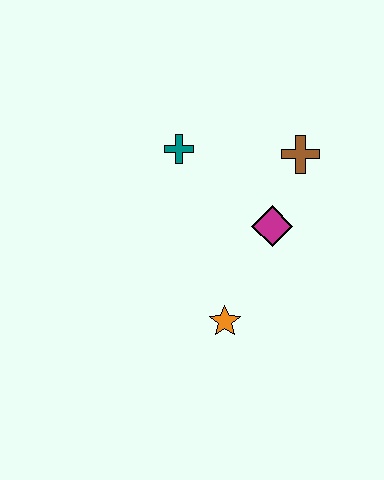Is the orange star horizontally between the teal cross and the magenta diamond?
Yes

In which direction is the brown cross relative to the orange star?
The brown cross is above the orange star.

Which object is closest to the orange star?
The magenta diamond is closest to the orange star.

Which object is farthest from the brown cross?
The orange star is farthest from the brown cross.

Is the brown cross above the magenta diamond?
Yes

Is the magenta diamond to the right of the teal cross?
Yes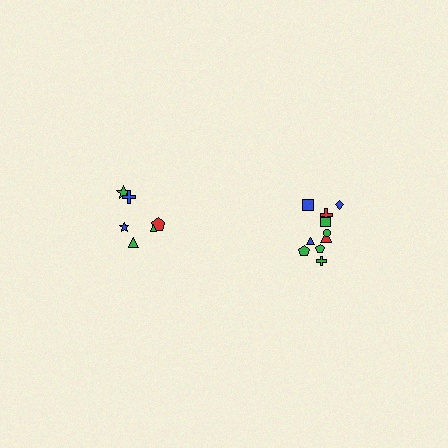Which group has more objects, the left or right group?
The right group.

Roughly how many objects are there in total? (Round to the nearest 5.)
Roughly 15 objects in total.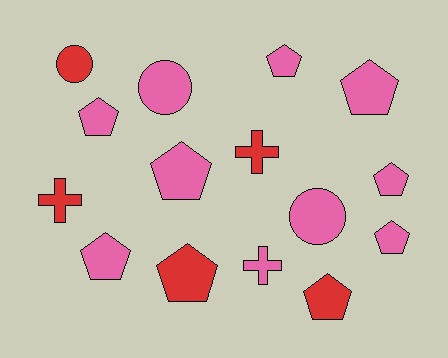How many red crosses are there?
There are 2 red crosses.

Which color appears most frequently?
Pink, with 10 objects.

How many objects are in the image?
There are 15 objects.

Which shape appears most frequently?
Pentagon, with 9 objects.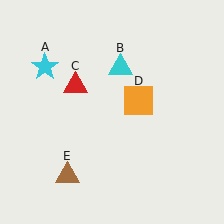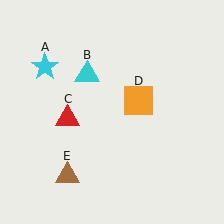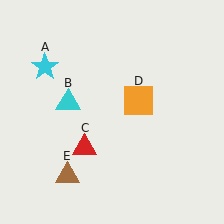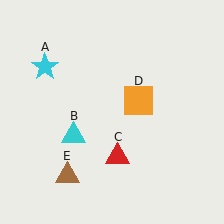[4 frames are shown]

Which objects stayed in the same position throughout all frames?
Cyan star (object A) and orange square (object D) and brown triangle (object E) remained stationary.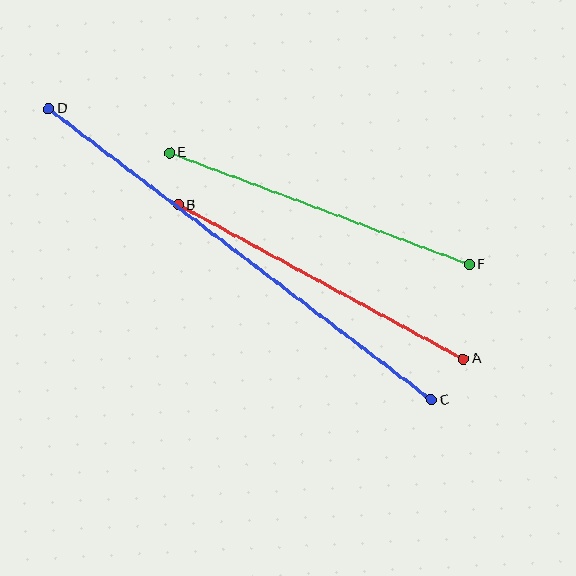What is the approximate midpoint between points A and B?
The midpoint is at approximately (321, 282) pixels.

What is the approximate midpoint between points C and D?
The midpoint is at approximately (240, 254) pixels.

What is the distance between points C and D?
The distance is approximately 481 pixels.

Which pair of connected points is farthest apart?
Points C and D are farthest apart.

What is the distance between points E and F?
The distance is approximately 320 pixels.